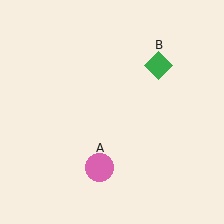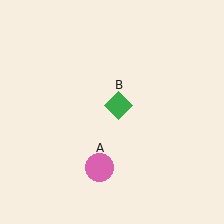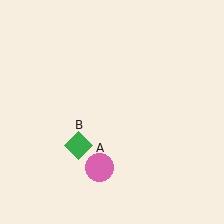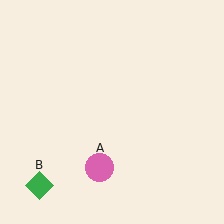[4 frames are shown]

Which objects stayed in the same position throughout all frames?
Pink circle (object A) remained stationary.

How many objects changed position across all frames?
1 object changed position: green diamond (object B).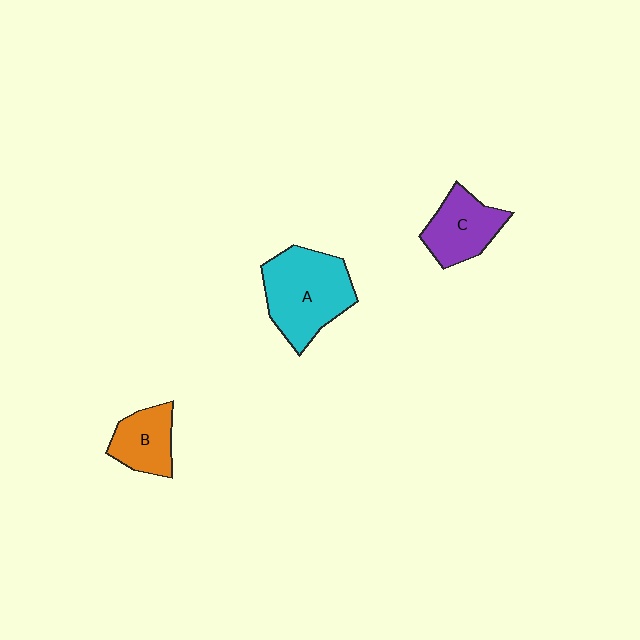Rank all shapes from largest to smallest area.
From largest to smallest: A (cyan), C (purple), B (orange).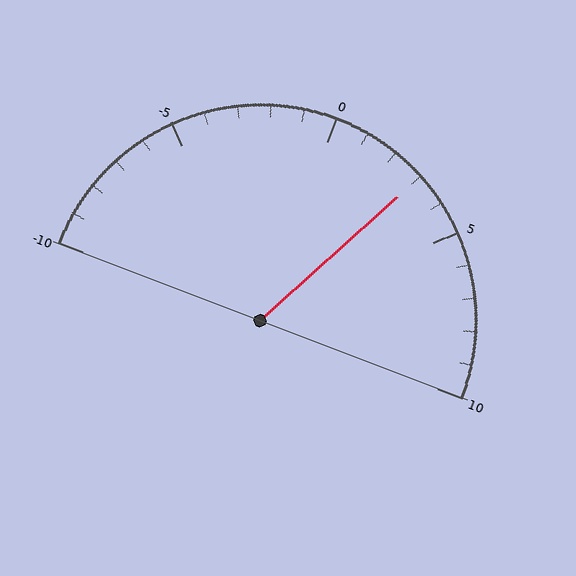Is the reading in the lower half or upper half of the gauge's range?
The reading is in the upper half of the range (-10 to 10).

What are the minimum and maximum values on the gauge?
The gauge ranges from -10 to 10.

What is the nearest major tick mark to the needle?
The nearest major tick mark is 5.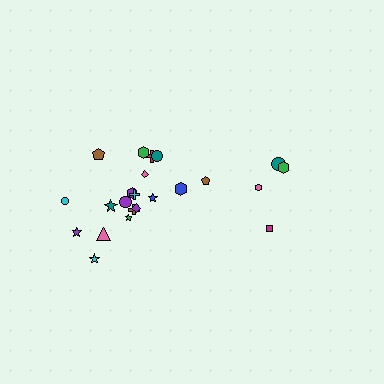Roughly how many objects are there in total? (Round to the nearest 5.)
Roughly 25 objects in total.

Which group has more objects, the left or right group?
The left group.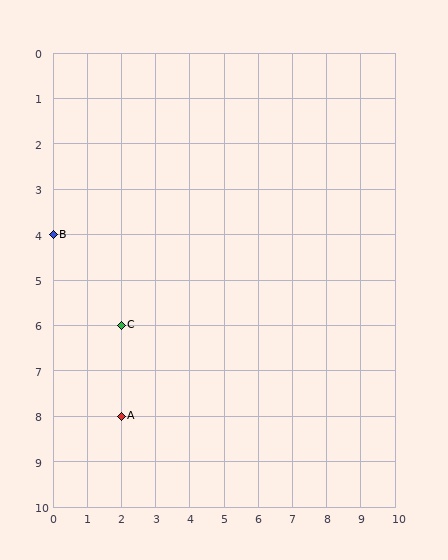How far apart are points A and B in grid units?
Points A and B are 2 columns and 4 rows apart (about 4.5 grid units diagonally).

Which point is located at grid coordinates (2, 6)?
Point C is at (2, 6).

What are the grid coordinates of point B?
Point B is at grid coordinates (0, 4).